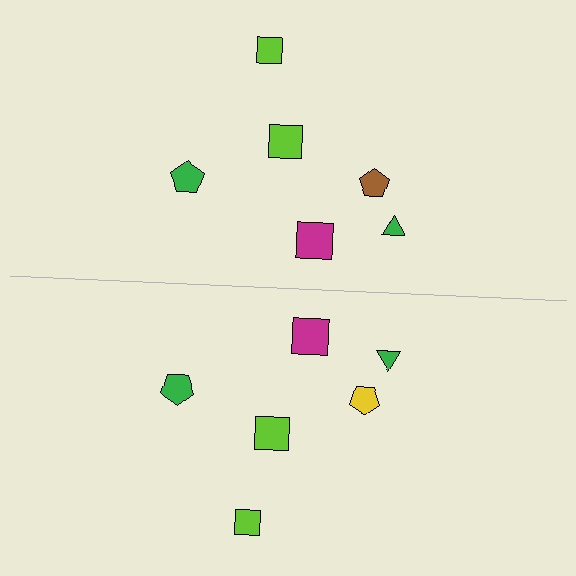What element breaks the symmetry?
The yellow pentagon on the bottom side breaks the symmetry — its mirror counterpart is brown.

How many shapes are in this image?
There are 12 shapes in this image.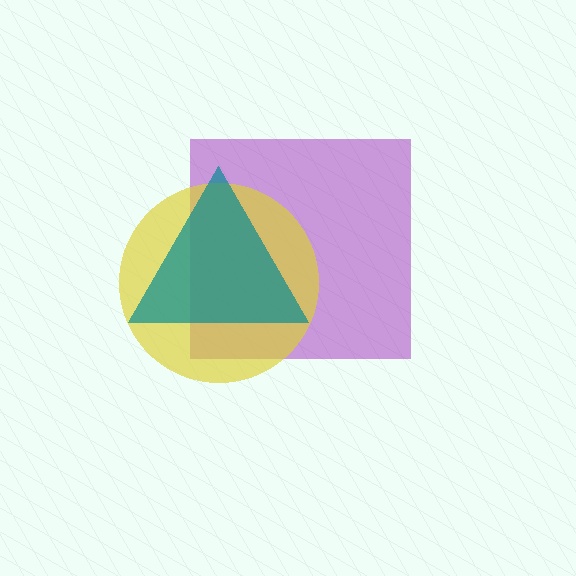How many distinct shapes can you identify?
There are 3 distinct shapes: a purple square, a yellow circle, a teal triangle.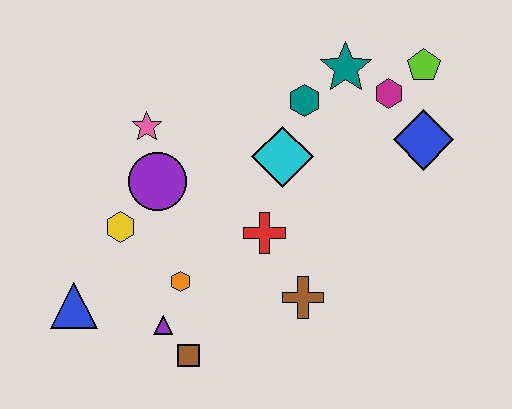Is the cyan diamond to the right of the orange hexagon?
Yes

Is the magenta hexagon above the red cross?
Yes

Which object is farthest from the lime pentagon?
The blue triangle is farthest from the lime pentagon.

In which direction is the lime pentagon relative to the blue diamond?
The lime pentagon is above the blue diamond.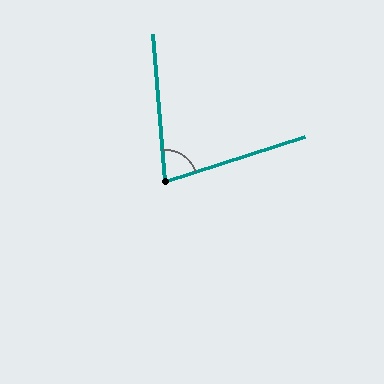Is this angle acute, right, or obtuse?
It is acute.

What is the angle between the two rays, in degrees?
Approximately 77 degrees.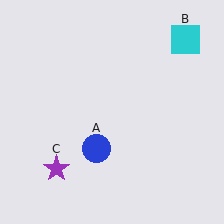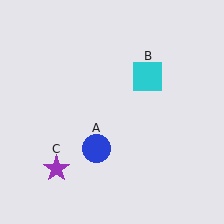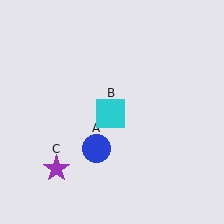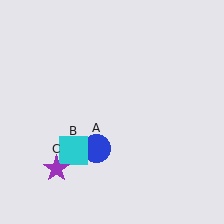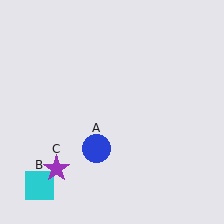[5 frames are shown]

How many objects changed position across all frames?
1 object changed position: cyan square (object B).